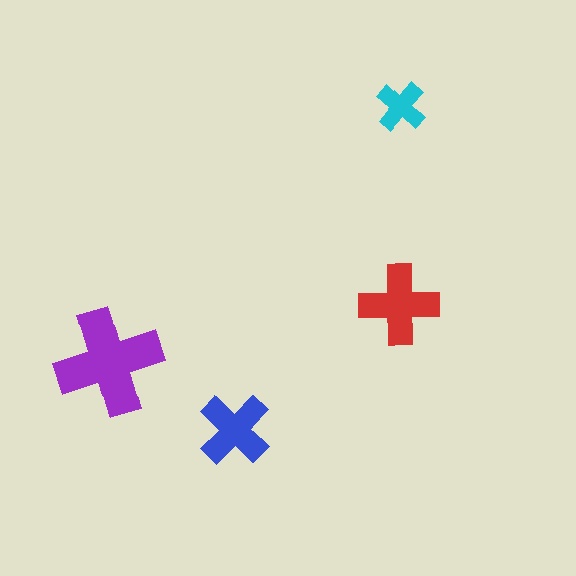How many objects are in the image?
There are 4 objects in the image.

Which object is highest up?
The cyan cross is topmost.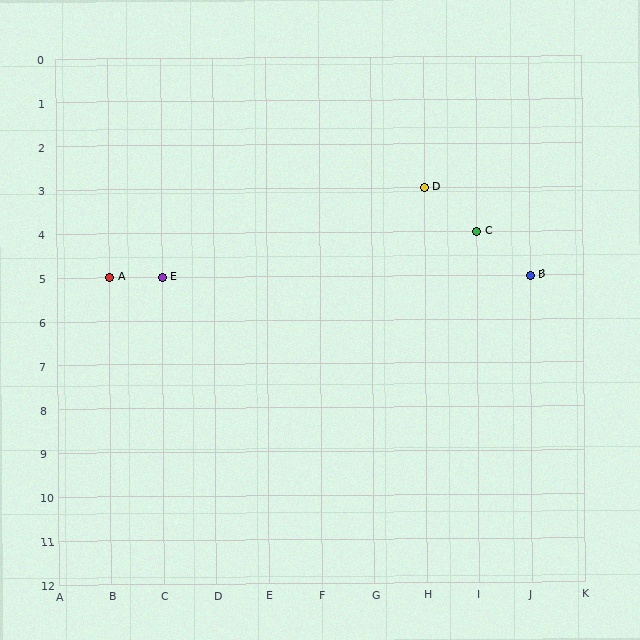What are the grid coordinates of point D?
Point D is at grid coordinates (H, 3).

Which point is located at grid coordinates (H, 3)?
Point D is at (H, 3).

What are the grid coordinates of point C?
Point C is at grid coordinates (I, 4).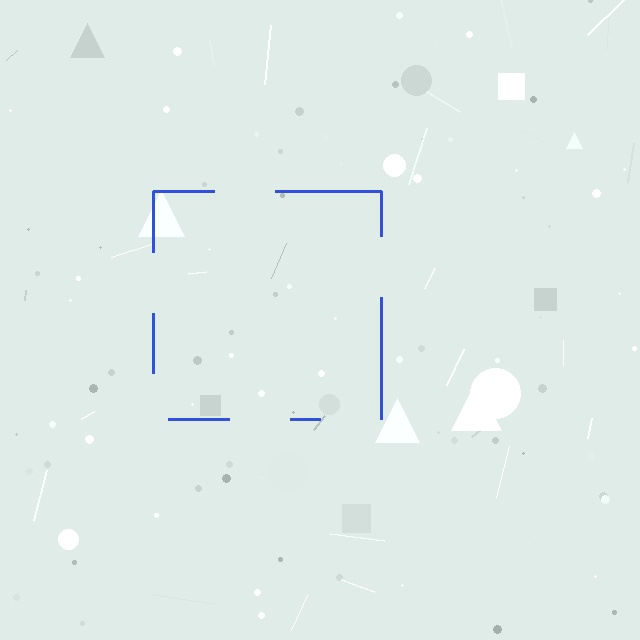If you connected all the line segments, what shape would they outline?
They would outline a square.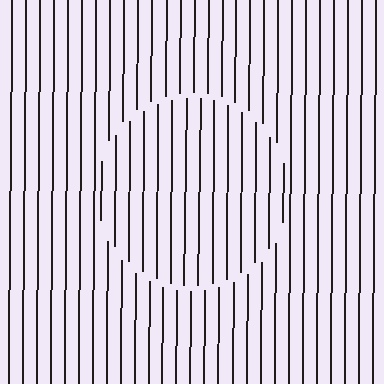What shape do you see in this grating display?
An illusory circle. The interior of the shape contains the same grating, shifted by half a period — the contour is defined by the phase discontinuity where line-ends from the inner and outer gratings abut.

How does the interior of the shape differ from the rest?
The interior of the shape contains the same grating, shifted by half a period — the contour is defined by the phase discontinuity where line-ends from the inner and outer gratings abut.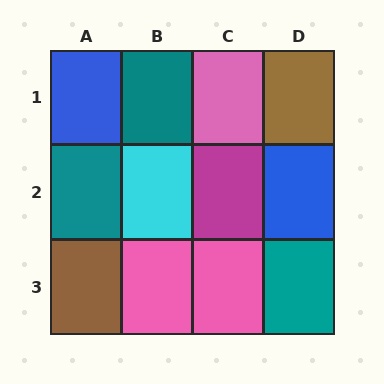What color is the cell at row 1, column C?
Pink.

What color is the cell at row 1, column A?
Blue.